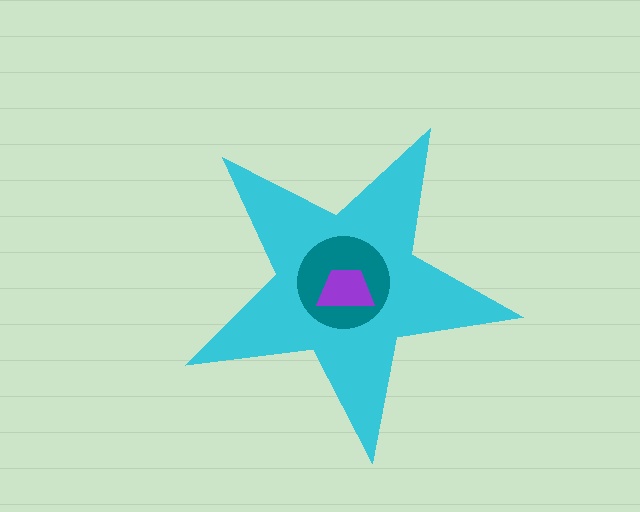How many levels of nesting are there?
3.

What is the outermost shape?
The cyan star.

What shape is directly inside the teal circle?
The purple trapezoid.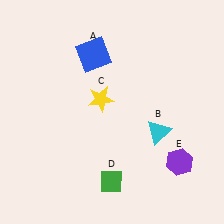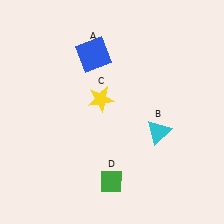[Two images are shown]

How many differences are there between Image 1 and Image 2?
There is 1 difference between the two images.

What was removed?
The purple hexagon (E) was removed in Image 2.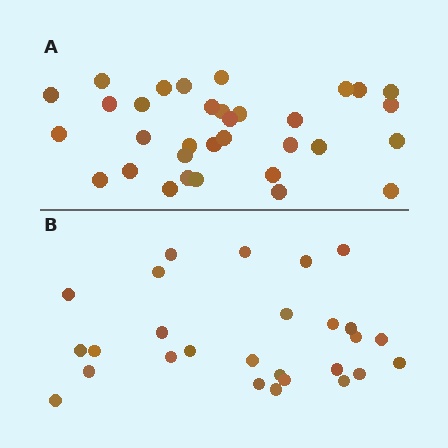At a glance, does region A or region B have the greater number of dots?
Region A (the top region) has more dots.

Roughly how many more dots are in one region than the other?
Region A has about 6 more dots than region B.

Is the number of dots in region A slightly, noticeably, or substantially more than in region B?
Region A has only slightly more — the two regions are fairly close. The ratio is roughly 1.2 to 1.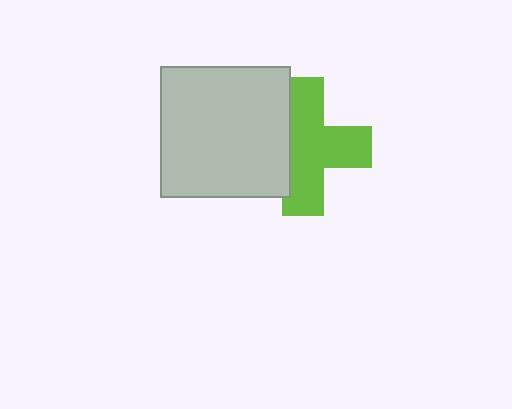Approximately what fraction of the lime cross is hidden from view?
Roughly 33% of the lime cross is hidden behind the light gray square.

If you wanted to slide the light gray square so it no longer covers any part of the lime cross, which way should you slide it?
Slide it left — that is the most direct way to separate the two shapes.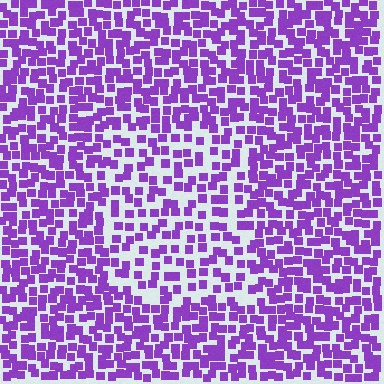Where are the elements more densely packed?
The elements are more densely packed outside the rectangle boundary.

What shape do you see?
I see a rectangle.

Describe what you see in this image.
The image contains small purple elements arranged at two different densities. A rectangle-shaped region is visible where the elements are less densely packed than the surrounding area.